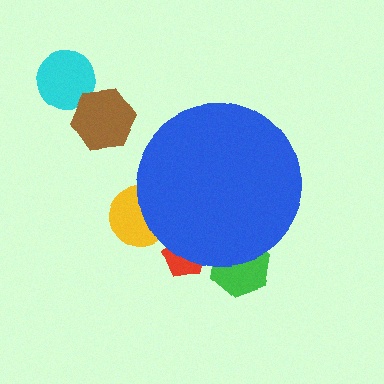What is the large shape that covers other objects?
A blue circle.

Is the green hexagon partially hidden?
Yes, the green hexagon is partially hidden behind the blue circle.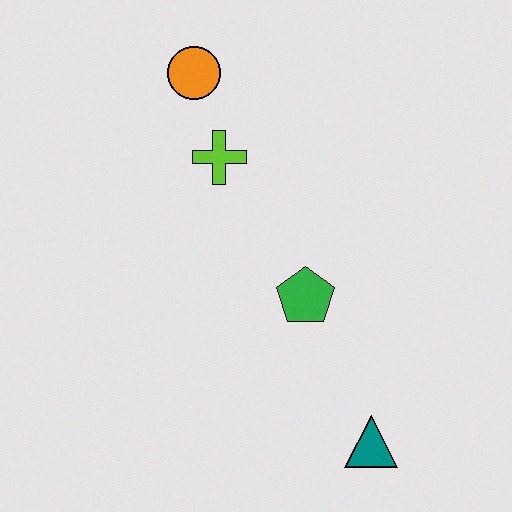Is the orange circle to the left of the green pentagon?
Yes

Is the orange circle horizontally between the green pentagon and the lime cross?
No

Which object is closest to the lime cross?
The orange circle is closest to the lime cross.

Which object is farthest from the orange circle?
The teal triangle is farthest from the orange circle.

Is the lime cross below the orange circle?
Yes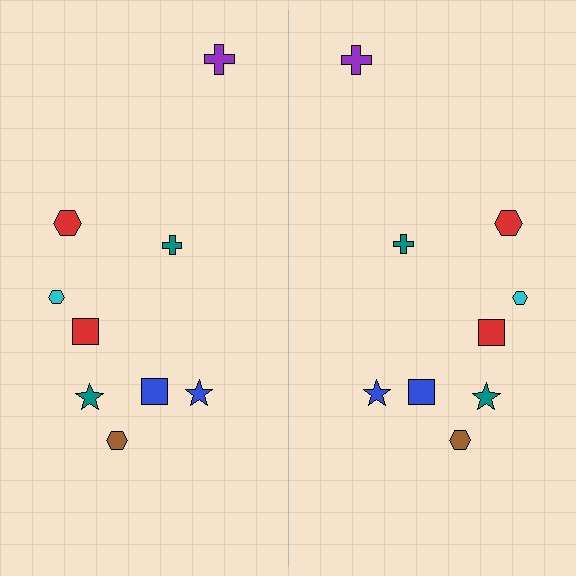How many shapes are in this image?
There are 18 shapes in this image.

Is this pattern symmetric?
Yes, this pattern has bilateral (reflection) symmetry.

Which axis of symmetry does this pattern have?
The pattern has a vertical axis of symmetry running through the center of the image.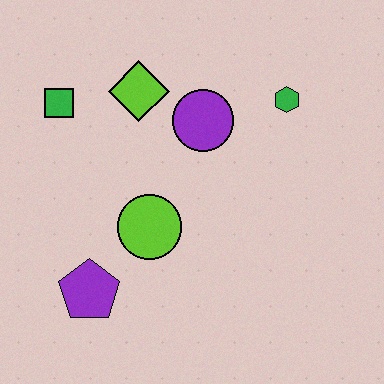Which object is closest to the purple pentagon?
The lime circle is closest to the purple pentagon.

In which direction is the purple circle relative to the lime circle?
The purple circle is above the lime circle.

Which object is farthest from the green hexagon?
The purple pentagon is farthest from the green hexagon.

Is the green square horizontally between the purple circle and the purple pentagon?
No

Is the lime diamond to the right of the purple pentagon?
Yes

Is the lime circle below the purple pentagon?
No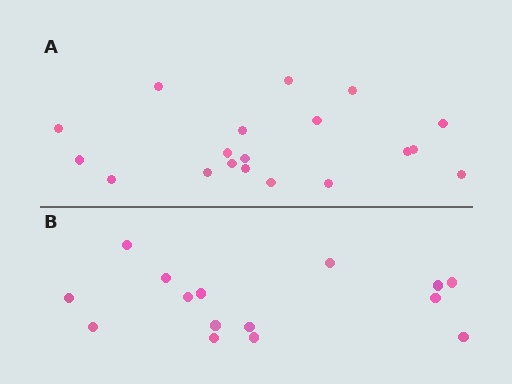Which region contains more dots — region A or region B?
Region A (the top region) has more dots.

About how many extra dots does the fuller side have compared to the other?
Region A has about 4 more dots than region B.